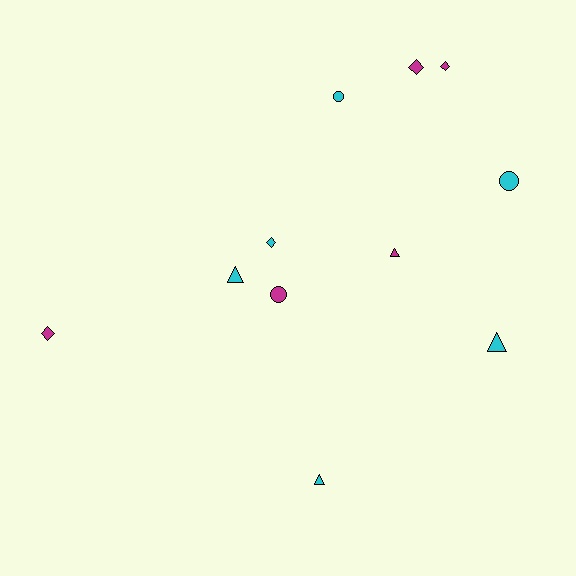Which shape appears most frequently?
Diamond, with 4 objects.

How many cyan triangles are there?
There are 3 cyan triangles.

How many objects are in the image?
There are 11 objects.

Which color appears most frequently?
Cyan, with 6 objects.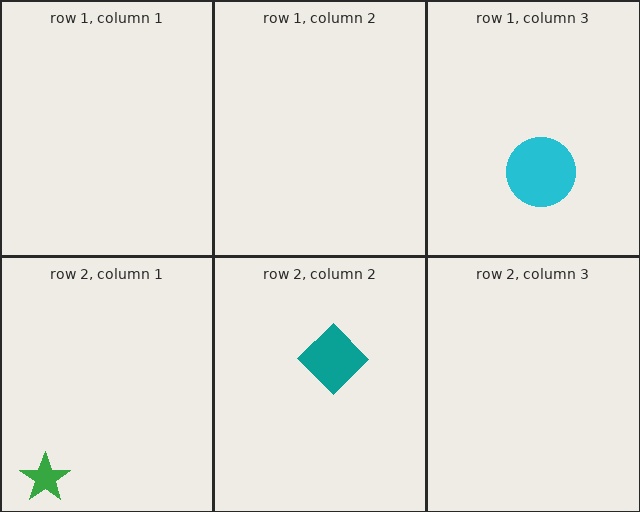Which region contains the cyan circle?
The row 1, column 3 region.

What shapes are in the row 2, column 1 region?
The green star.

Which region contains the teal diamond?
The row 2, column 2 region.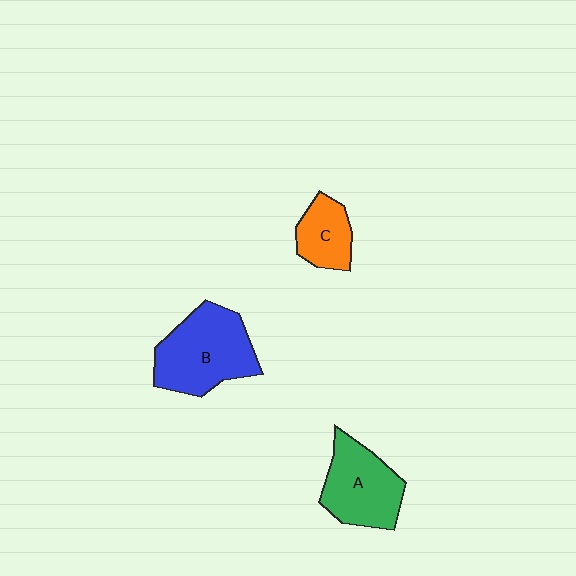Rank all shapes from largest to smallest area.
From largest to smallest: B (blue), A (green), C (orange).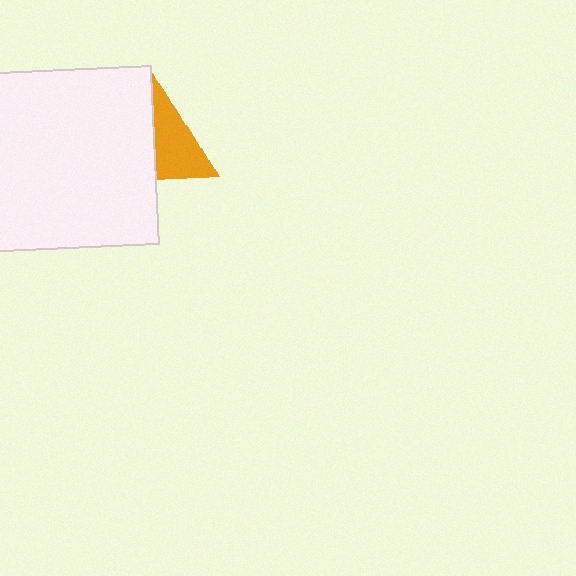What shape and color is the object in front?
The object in front is a white square.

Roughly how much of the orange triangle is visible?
About half of it is visible (roughly 47%).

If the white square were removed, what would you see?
You would see the complete orange triangle.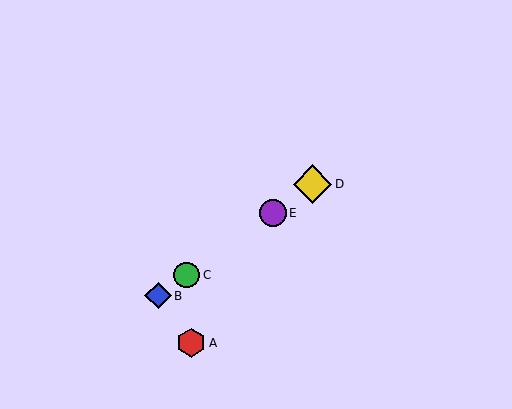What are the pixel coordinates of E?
Object E is at (273, 213).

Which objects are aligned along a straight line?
Objects B, C, D, E are aligned along a straight line.